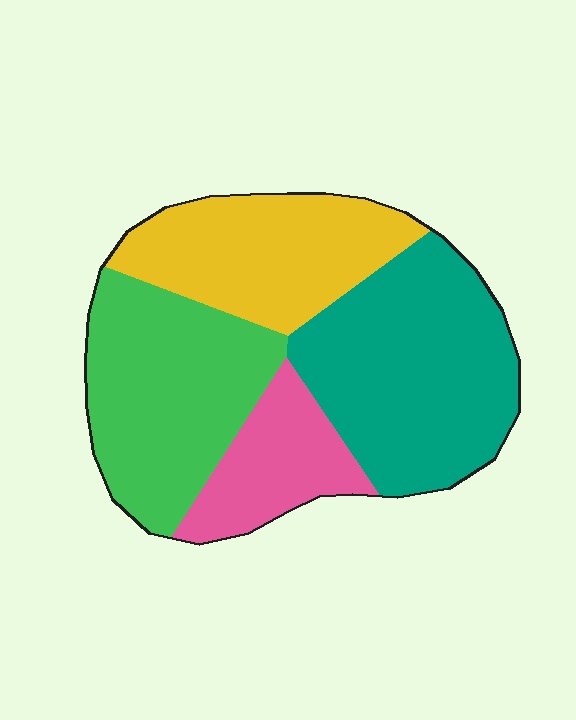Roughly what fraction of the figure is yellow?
Yellow covers roughly 25% of the figure.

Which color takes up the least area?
Pink, at roughly 15%.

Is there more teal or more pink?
Teal.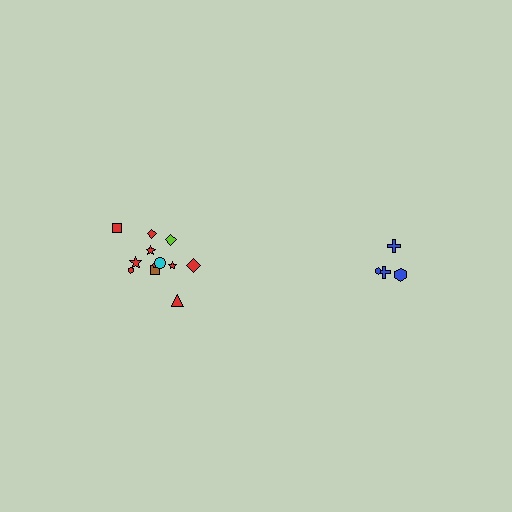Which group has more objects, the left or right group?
The left group.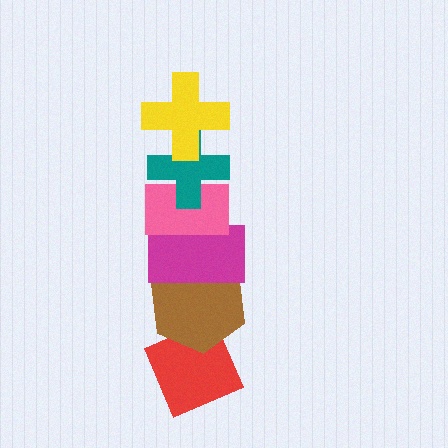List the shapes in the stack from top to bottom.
From top to bottom: the yellow cross, the teal cross, the pink rectangle, the magenta rectangle, the brown hexagon, the red diamond.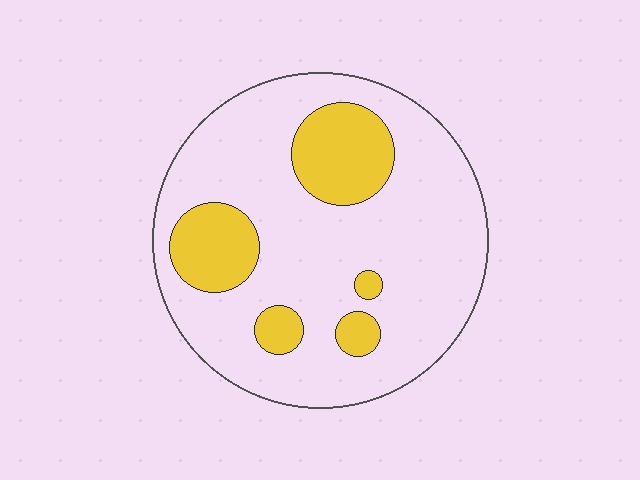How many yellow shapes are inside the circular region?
5.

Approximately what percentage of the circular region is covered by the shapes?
Approximately 20%.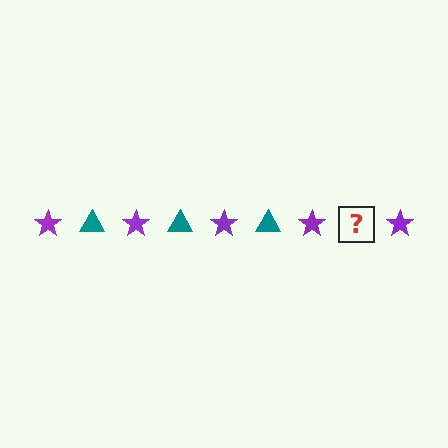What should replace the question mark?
The question mark should be replaced with a teal triangle.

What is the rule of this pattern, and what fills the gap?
The rule is that the pattern alternates between purple star and teal triangle. The gap should be filled with a teal triangle.